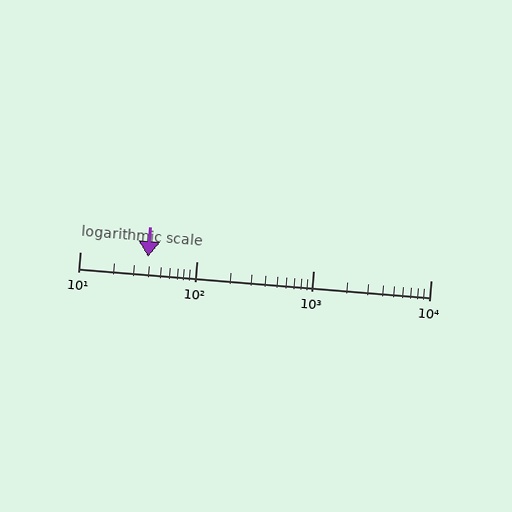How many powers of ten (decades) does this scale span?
The scale spans 3 decades, from 10 to 10000.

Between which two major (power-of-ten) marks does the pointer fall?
The pointer is between 10 and 100.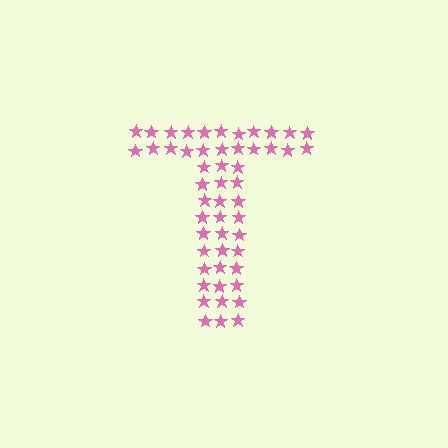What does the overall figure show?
The overall figure shows the letter T.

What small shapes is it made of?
It is made of small stars.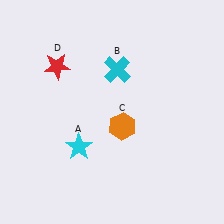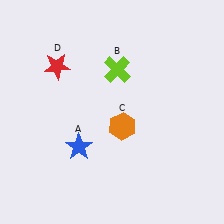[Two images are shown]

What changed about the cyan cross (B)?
In Image 1, B is cyan. In Image 2, it changed to lime.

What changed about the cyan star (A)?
In Image 1, A is cyan. In Image 2, it changed to blue.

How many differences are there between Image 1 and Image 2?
There are 2 differences between the two images.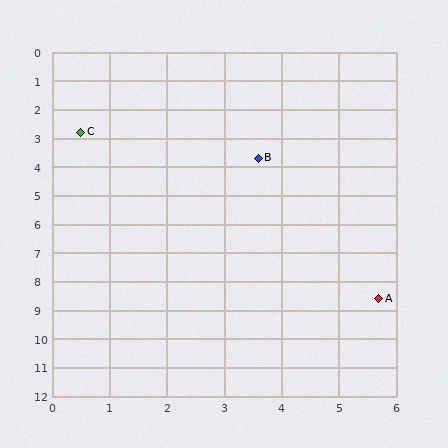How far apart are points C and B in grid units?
Points C and B are about 3.2 grid units apart.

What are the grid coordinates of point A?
Point A is at approximately (5.7, 8.6).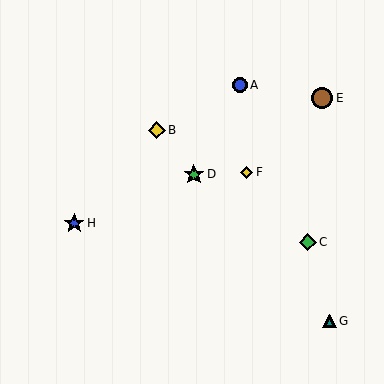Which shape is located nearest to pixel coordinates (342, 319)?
The teal triangle (labeled G) at (329, 321) is nearest to that location.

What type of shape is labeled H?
Shape H is a blue star.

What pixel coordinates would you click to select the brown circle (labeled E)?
Click at (322, 98) to select the brown circle E.